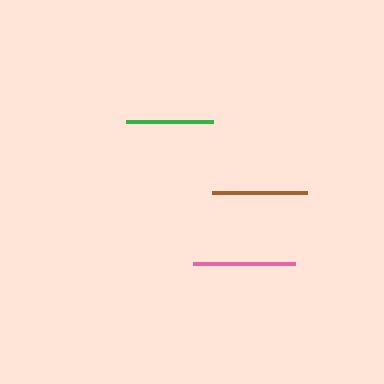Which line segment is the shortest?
The green line is the shortest at approximately 87 pixels.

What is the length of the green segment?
The green segment is approximately 87 pixels long.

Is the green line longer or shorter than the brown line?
The brown line is longer than the green line.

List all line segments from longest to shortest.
From longest to shortest: pink, brown, green.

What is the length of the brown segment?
The brown segment is approximately 94 pixels long.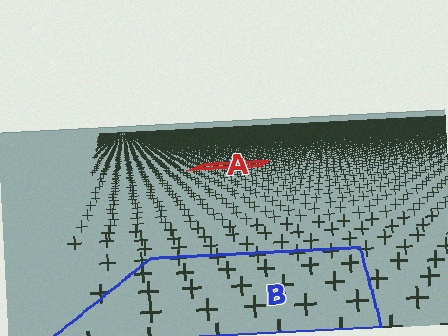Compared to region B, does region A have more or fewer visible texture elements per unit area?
Region A has more texture elements per unit area — they are packed more densely because it is farther away.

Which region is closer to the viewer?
Region B is closer. The texture elements there are larger and more spread out.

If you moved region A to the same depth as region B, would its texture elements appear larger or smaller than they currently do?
They would appear larger. At a closer depth, the same texture elements are projected at a bigger on-screen size.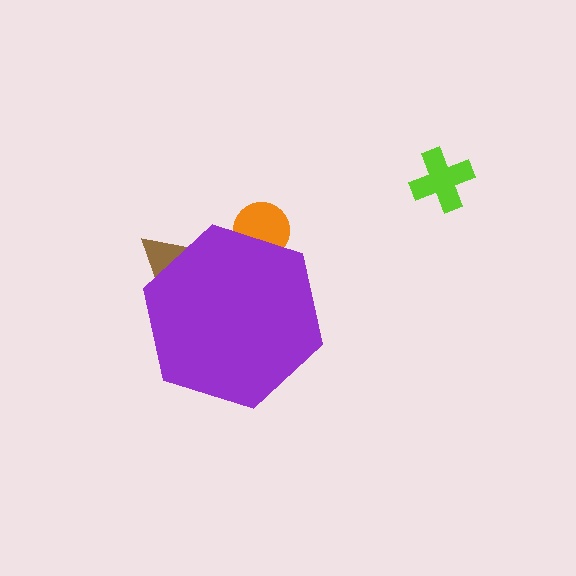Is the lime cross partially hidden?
No, the lime cross is fully visible.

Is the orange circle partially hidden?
Yes, the orange circle is partially hidden behind the purple hexagon.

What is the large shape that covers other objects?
A purple hexagon.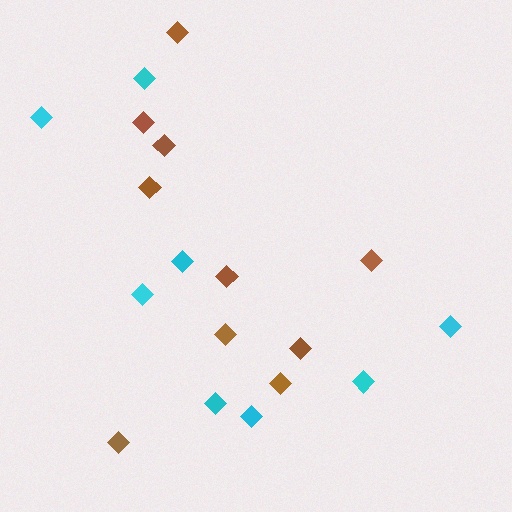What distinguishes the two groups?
There are 2 groups: one group of cyan diamonds (8) and one group of brown diamonds (10).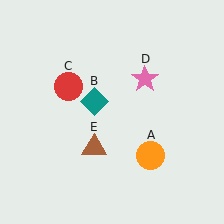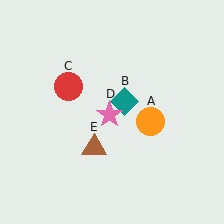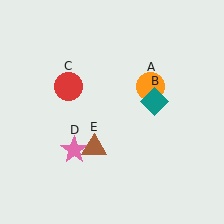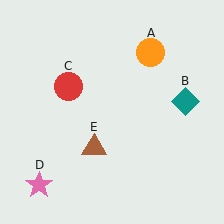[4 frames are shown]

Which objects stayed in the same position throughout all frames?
Red circle (object C) and brown triangle (object E) remained stationary.